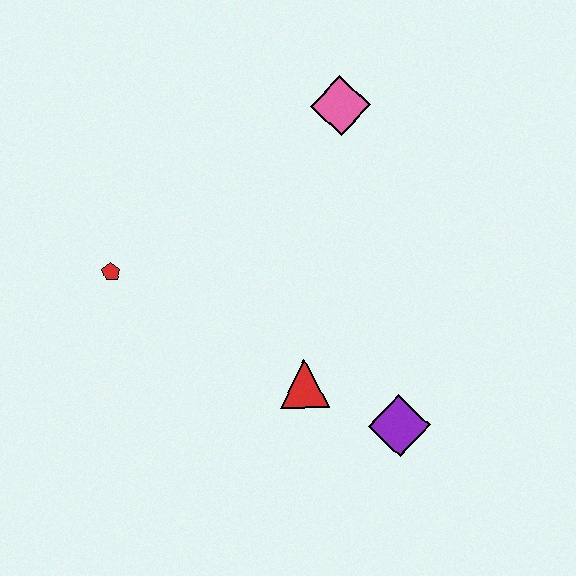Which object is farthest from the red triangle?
The pink diamond is farthest from the red triangle.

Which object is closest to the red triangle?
The purple diamond is closest to the red triangle.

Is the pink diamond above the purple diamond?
Yes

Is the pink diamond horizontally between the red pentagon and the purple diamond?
Yes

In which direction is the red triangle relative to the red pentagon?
The red triangle is to the right of the red pentagon.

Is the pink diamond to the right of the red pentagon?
Yes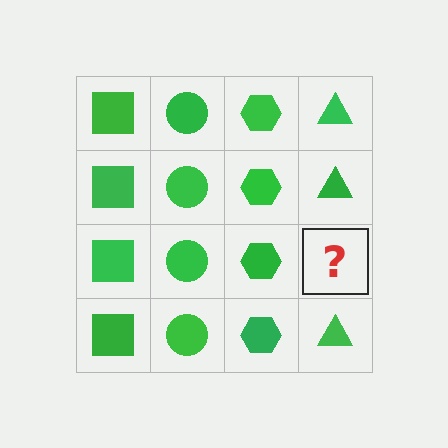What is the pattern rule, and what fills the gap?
The rule is that each column has a consistent shape. The gap should be filled with a green triangle.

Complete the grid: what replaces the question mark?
The question mark should be replaced with a green triangle.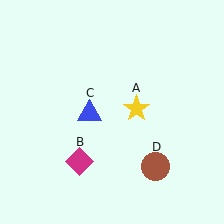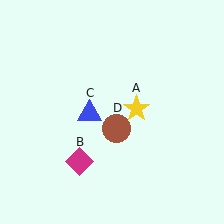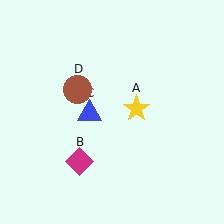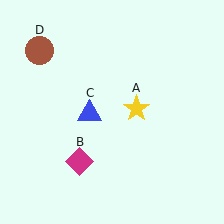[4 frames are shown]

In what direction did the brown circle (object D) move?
The brown circle (object D) moved up and to the left.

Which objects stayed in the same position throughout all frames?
Yellow star (object A) and magenta diamond (object B) and blue triangle (object C) remained stationary.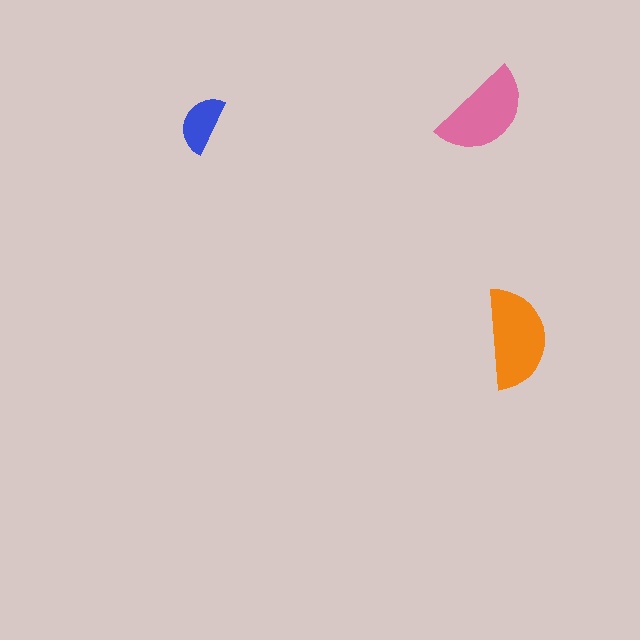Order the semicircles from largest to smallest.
the orange one, the pink one, the blue one.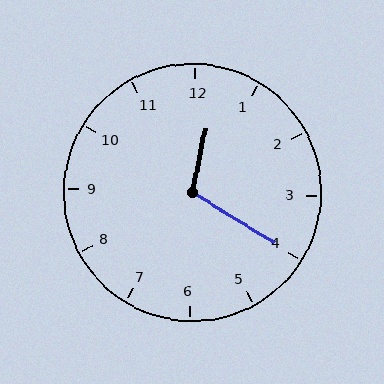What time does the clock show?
12:20.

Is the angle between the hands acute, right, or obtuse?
It is obtuse.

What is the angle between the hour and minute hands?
Approximately 110 degrees.